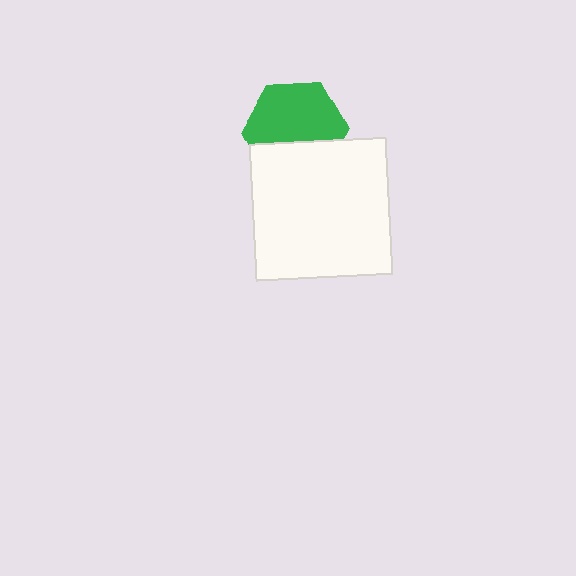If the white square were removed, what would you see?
You would see the complete green hexagon.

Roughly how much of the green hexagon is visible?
About half of it is visible (roughly 63%).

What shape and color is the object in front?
The object in front is a white square.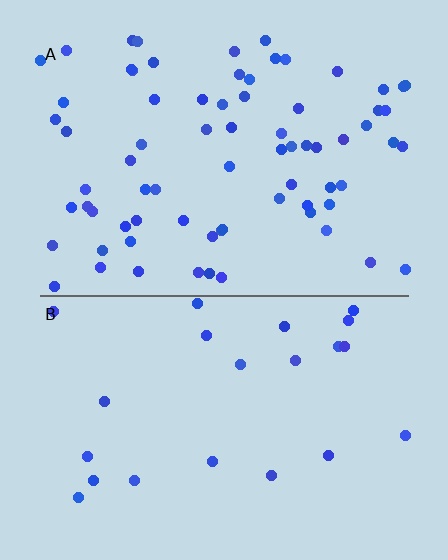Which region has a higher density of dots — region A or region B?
A (the top).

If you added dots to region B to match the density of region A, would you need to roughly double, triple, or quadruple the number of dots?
Approximately triple.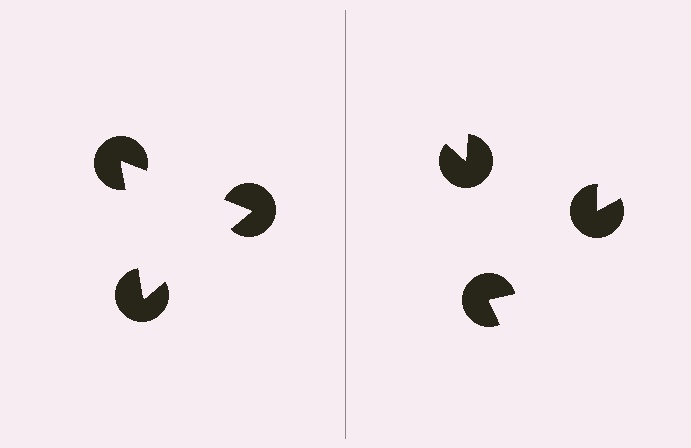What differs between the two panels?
The pac-man discs are positioned identically on both sides; only the wedge orientations differ. On the left they align to a triangle; on the right they are misaligned.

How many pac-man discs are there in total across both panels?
6 — 3 on each side.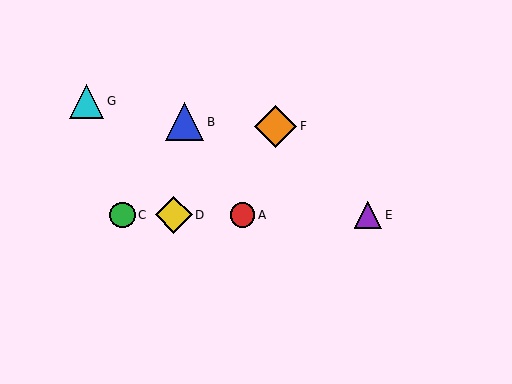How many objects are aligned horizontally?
4 objects (A, C, D, E) are aligned horizontally.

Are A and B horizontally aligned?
No, A is at y≈215 and B is at y≈122.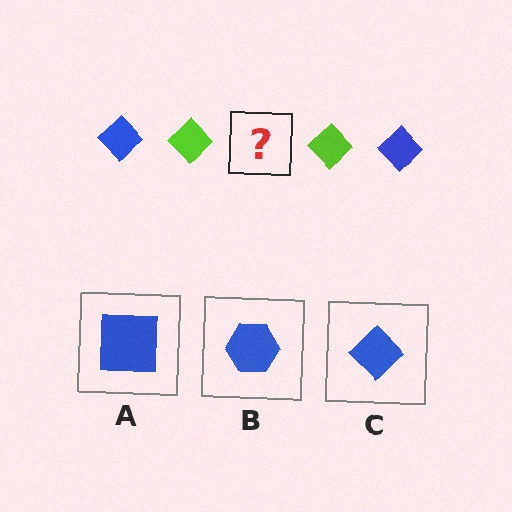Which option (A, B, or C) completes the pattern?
C.